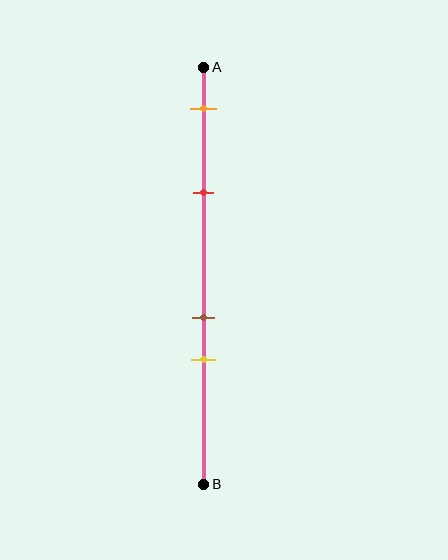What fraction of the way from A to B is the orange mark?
The orange mark is approximately 10% (0.1) of the way from A to B.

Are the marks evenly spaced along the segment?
No, the marks are not evenly spaced.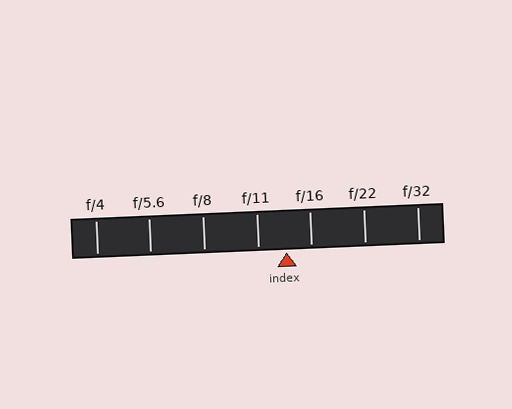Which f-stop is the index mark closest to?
The index mark is closest to f/16.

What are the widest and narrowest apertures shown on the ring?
The widest aperture shown is f/4 and the narrowest is f/32.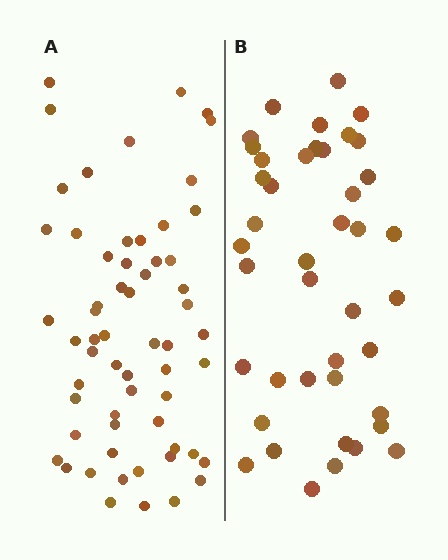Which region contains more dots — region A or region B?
Region A (the left region) has more dots.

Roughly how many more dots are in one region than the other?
Region A has approximately 20 more dots than region B.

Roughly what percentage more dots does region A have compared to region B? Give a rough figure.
About 45% more.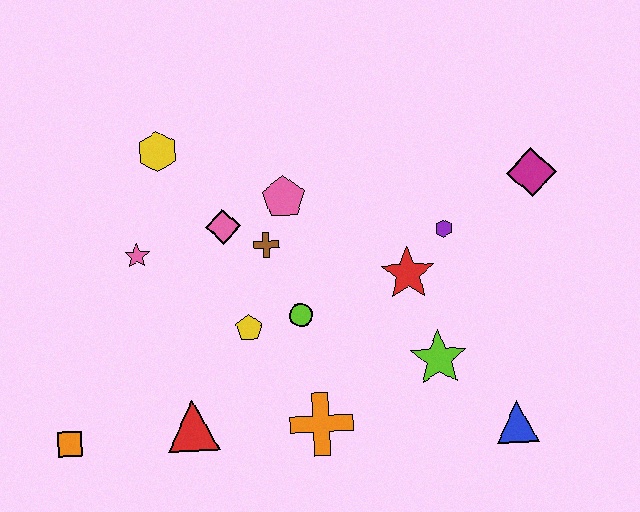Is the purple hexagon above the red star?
Yes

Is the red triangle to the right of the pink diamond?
No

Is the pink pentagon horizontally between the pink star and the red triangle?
No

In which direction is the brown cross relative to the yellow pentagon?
The brown cross is above the yellow pentagon.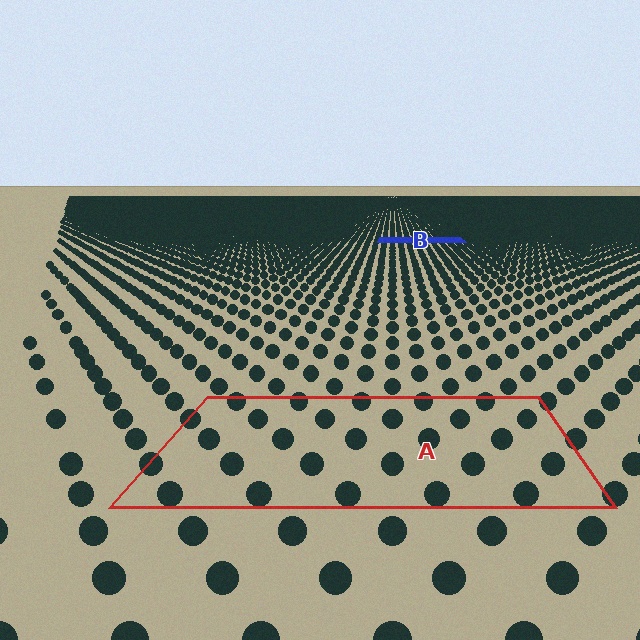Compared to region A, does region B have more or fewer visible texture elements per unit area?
Region B has more texture elements per unit area — they are packed more densely because it is farther away.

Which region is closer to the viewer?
Region A is closer. The texture elements there are larger and more spread out.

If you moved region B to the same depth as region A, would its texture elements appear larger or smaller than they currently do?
They would appear larger. At a closer depth, the same texture elements are projected at a bigger on-screen size.